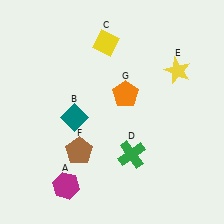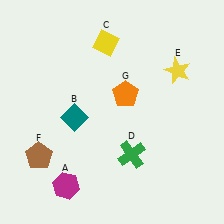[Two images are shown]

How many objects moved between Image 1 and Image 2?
1 object moved between the two images.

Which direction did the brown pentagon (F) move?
The brown pentagon (F) moved left.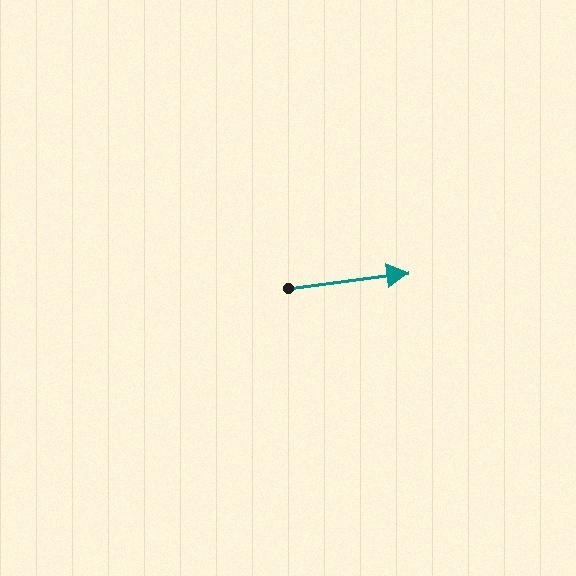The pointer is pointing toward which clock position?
Roughly 3 o'clock.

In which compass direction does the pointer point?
East.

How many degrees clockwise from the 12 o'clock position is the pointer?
Approximately 83 degrees.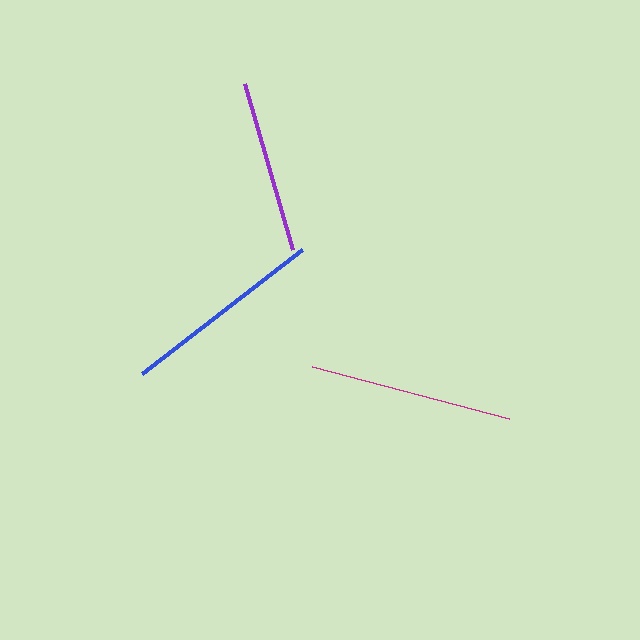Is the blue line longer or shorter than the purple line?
The blue line is longer than the purple line.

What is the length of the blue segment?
The blue segment is approximately 203 pixels long.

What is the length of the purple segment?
The purple segment is approximately 173 pixels long.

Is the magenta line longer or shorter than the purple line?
The magenta line is longer than the purple line.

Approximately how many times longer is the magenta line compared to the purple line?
The magenta line is approximately 1.2 times the length of the purple line.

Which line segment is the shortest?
The purple line is the shortest at approximately 173 pixels.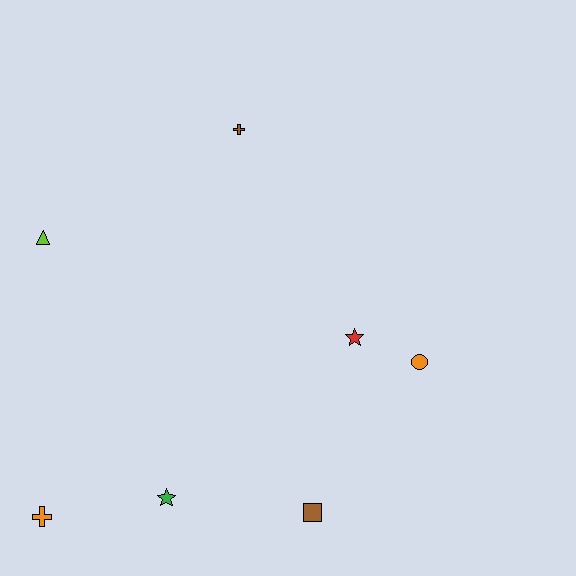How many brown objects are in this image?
There are 2 brown objects.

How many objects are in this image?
There are 7 objects.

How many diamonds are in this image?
There are no diamonds.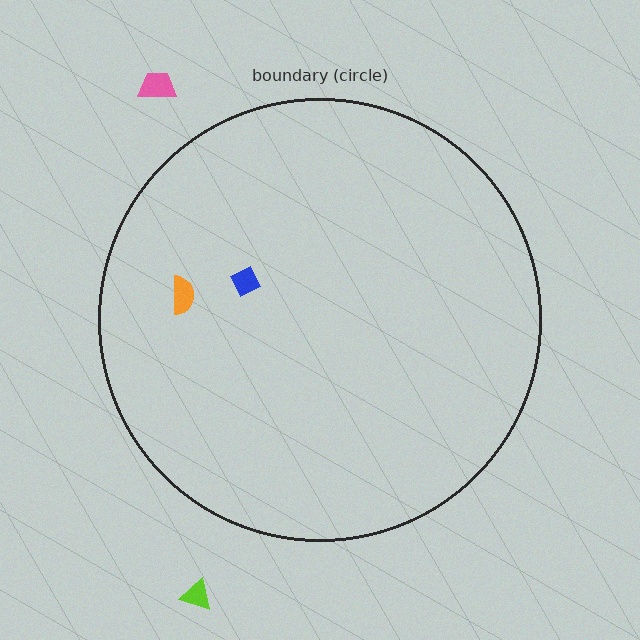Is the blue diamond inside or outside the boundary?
Inside.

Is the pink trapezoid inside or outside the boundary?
Outside.